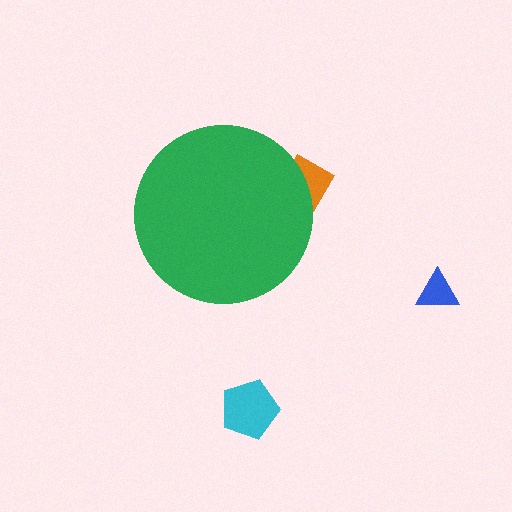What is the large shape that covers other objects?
A green circle.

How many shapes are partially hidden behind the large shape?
1 shape is partially hidden.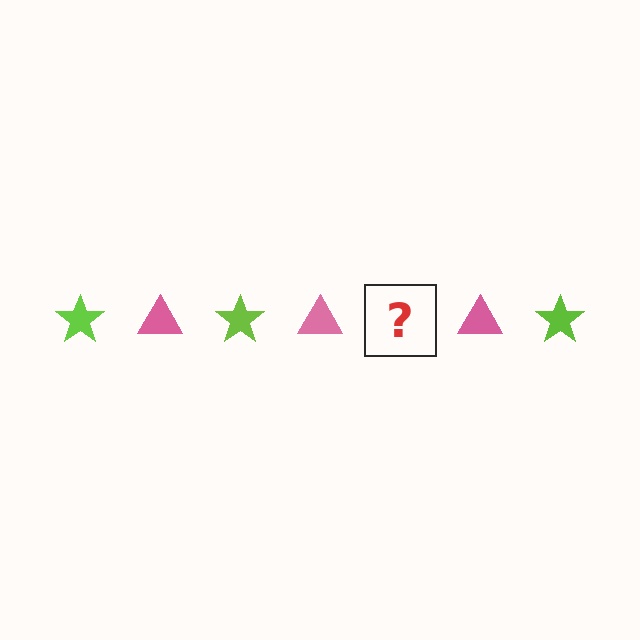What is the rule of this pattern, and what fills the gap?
The rule is that the pattern alternates between lime star and pink triangle. The gap should be filled with a lime star.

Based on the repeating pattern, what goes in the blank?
The blank should be a lime star.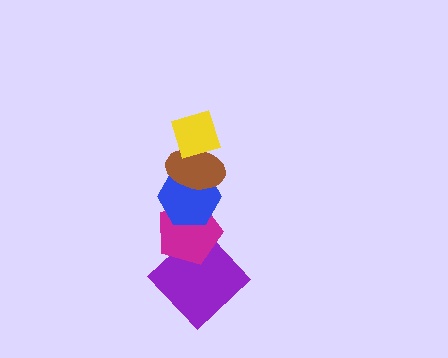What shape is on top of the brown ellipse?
The yellow diamond is on top of the brown ellipse.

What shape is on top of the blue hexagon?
The brown ellipse is on top of the blue hexagon.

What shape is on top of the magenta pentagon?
The blue hexagon is on top of the magenta pentagon.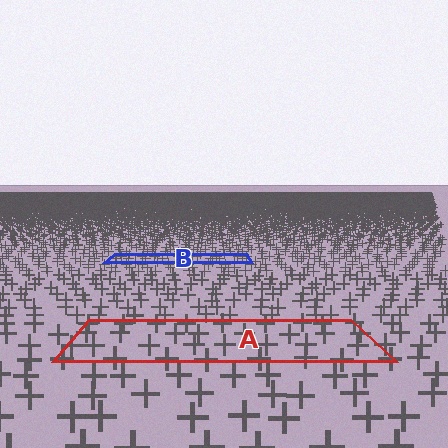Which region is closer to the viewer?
Region A is closer. The texture elements there are larger and more spread out.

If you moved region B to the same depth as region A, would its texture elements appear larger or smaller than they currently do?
They would appear larger. At a closer depth, the same texture elements are projected at a bigger on-screen size.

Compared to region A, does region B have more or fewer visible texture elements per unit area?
Region B has more texture elements per unit area — they are packed more densely because it is farther away.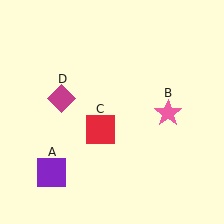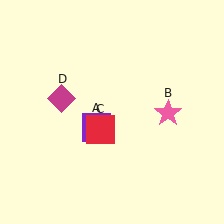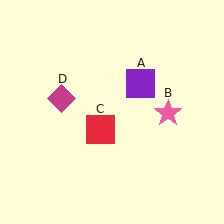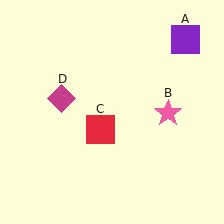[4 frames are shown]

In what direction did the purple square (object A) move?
The purple square (object A) moved up and to the right.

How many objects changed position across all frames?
1 object changed position: purple square (object A).